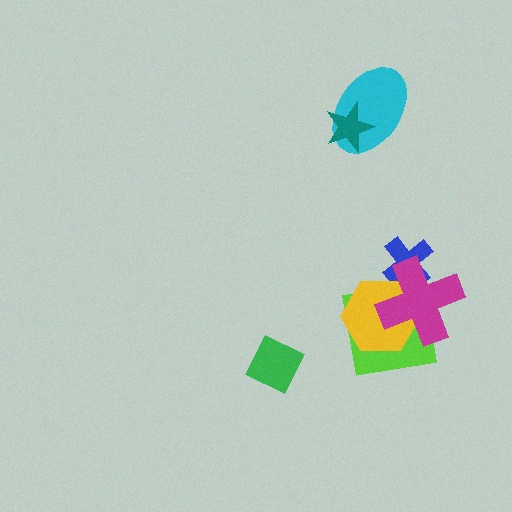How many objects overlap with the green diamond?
0 objects overlap with the green diamond.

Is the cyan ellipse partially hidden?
Yes, it is partially covered by another shape.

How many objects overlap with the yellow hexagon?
2 objects overlap with the yellow hexagon.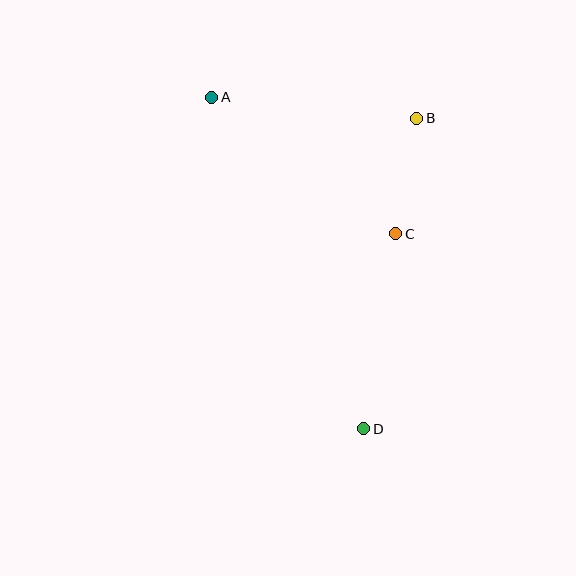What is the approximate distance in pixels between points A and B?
The distance between A and B is approximately 206 pixels.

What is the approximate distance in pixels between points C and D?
The distance between C and D is approximately 198 pixels.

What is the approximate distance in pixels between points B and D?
The distance between B and D is approximately 315 pixels.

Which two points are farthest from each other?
Points A and D are farthest from each other.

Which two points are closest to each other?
Points B and C are closest to each other.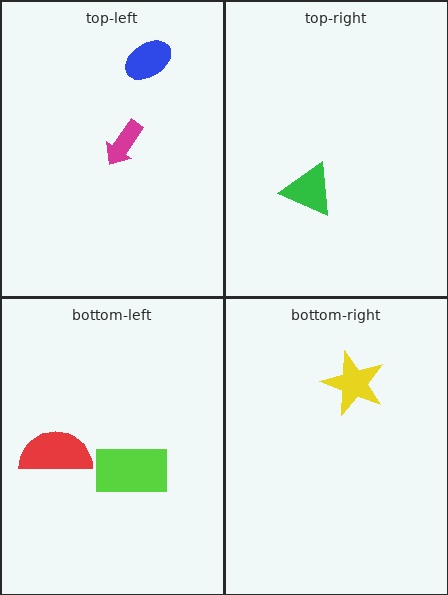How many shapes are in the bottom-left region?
2.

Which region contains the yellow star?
The bottom-right region.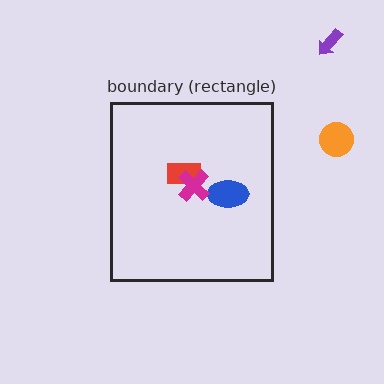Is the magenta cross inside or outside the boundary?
Inside.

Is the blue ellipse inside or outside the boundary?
Inside.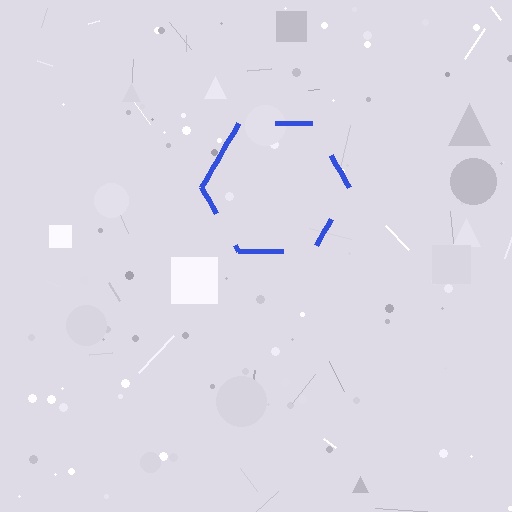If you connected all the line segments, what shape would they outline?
They would outline a hexagon.